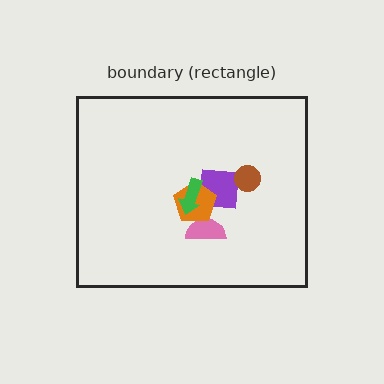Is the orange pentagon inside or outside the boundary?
Inside.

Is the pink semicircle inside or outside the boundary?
Inside.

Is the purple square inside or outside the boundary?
Inside.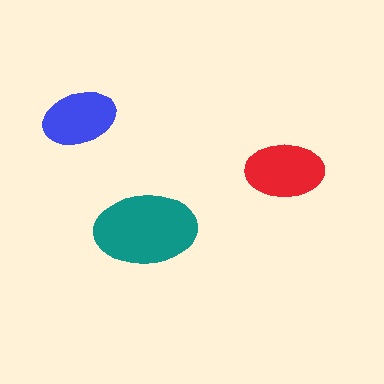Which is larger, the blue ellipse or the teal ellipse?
The teal one.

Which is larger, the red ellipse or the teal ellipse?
The teal one.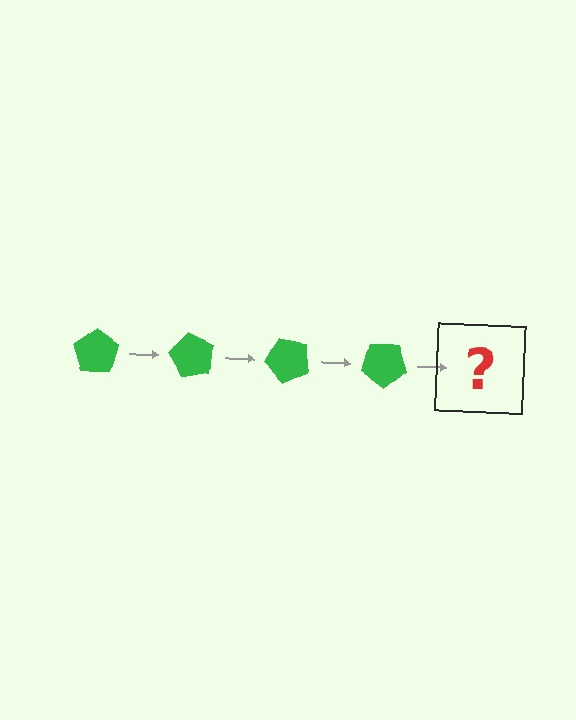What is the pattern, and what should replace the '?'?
The pattern is that the pentagon rotates 60 degrees each step. The '?' should be a green pentagon rotated 240 degrees.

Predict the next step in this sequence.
The next step is a green pentagon rotated 240 degrees.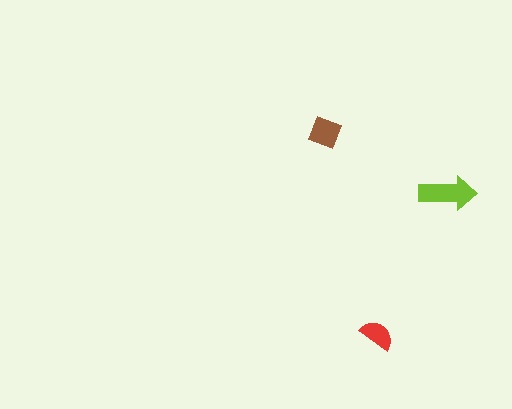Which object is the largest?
The lime arrow.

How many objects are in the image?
There are 3 objects in the image.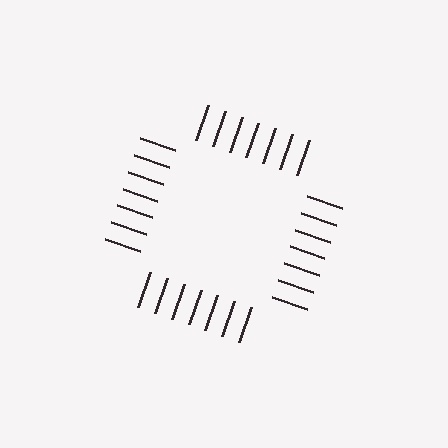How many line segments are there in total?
28 — 7 along each of the 4 edges.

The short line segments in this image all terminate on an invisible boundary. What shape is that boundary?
An illusory square — the line segments terminate on its edges but no continuous stroke is drawn.